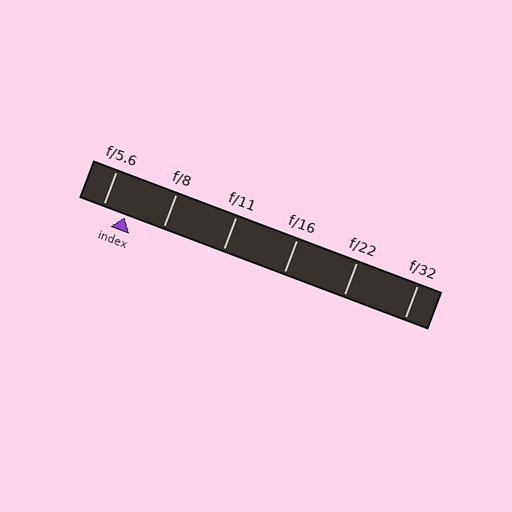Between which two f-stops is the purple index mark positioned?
The index mark is between f/5.6 and f/8.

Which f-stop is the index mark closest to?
The index mark is closest to f/5.6.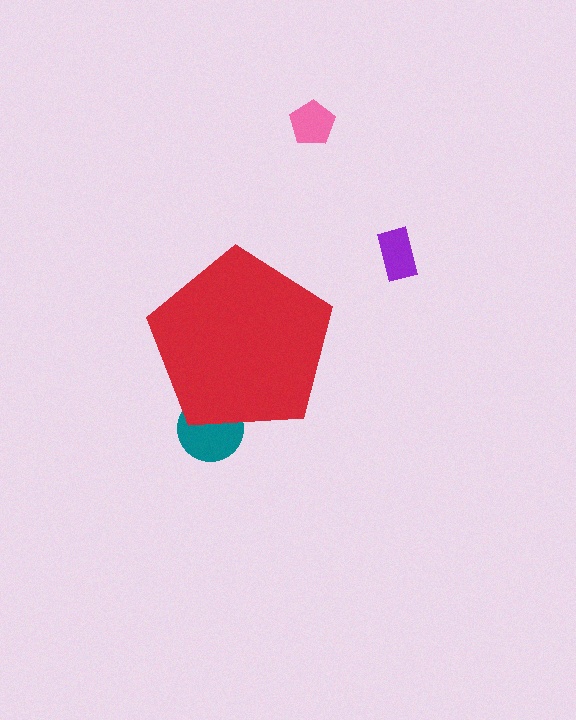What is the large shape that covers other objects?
A red pentagon.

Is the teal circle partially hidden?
Yes, the teal circle is partially hidden behind the red pentagon.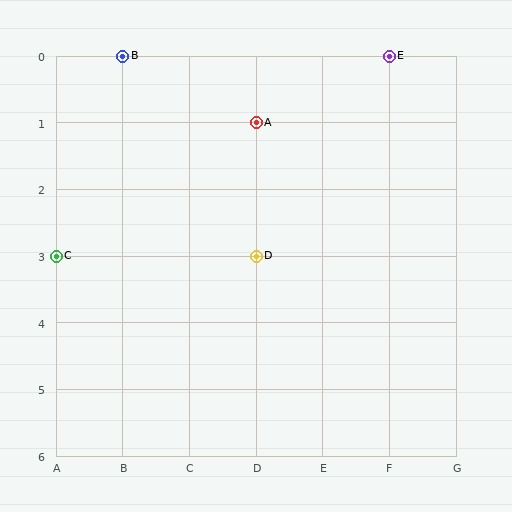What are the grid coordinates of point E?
Point E is at grid coordinates (F, 0).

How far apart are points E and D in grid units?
Points E and D are 2 columns and 3 rows apart (about 3.6 grid units diagonally).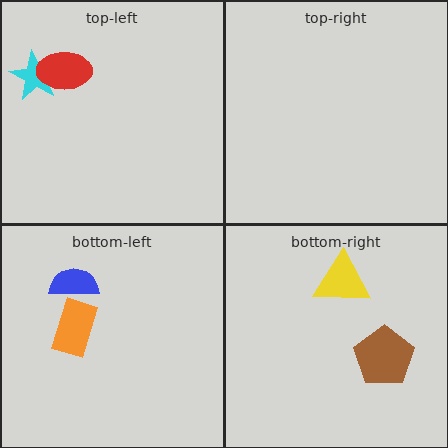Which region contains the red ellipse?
The top-left region.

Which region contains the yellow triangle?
The bottom-right region.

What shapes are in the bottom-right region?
The yellow triangle, the brown pentagon.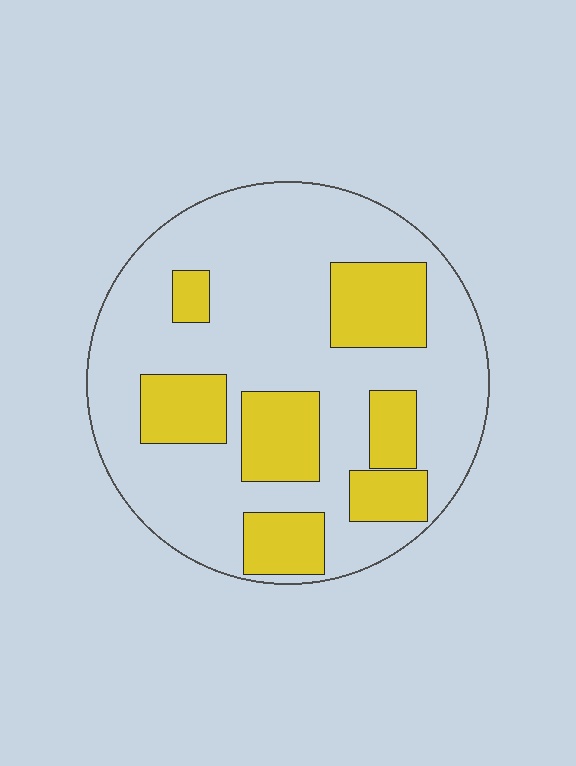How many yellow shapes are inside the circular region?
7.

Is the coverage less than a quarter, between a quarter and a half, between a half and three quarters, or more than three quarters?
Between a quarter and a half.